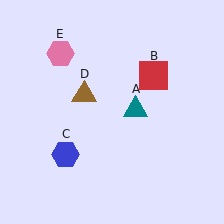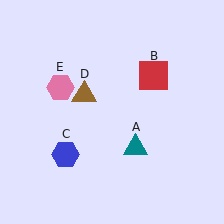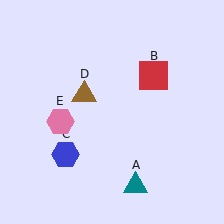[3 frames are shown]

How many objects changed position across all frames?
2 objects changed position: teal triangle (object A), pink hexagon (object E).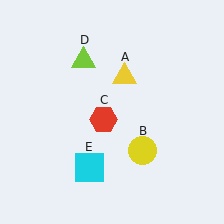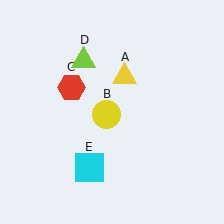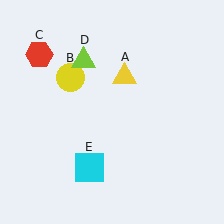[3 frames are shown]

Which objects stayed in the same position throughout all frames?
Yellow triangle (object A) and lime triangle (object D) and cyan square (object E) remained stationary.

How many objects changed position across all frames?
2 objects changed position: yellow circle (object B), red hexagon (object C).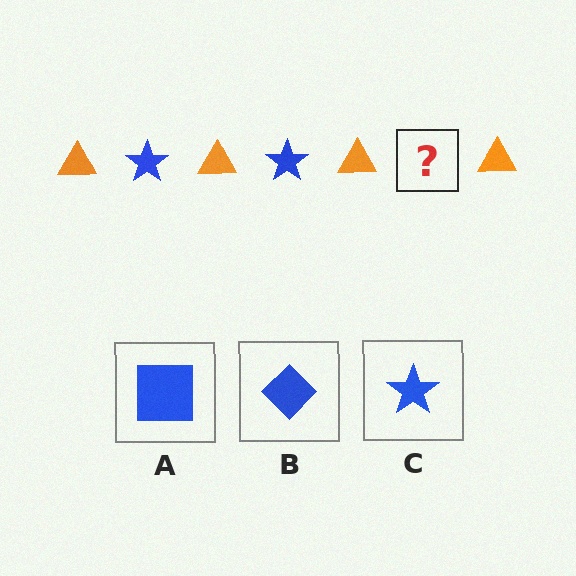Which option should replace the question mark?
Option C.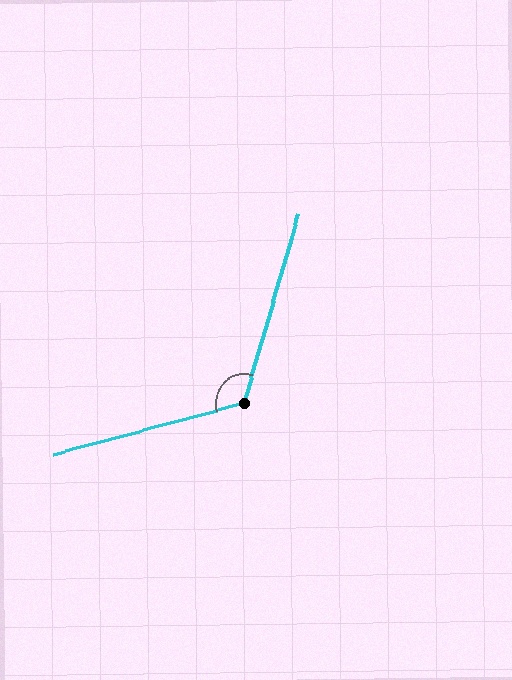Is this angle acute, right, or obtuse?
It is obtuse.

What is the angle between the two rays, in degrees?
Approximately 121 degrees.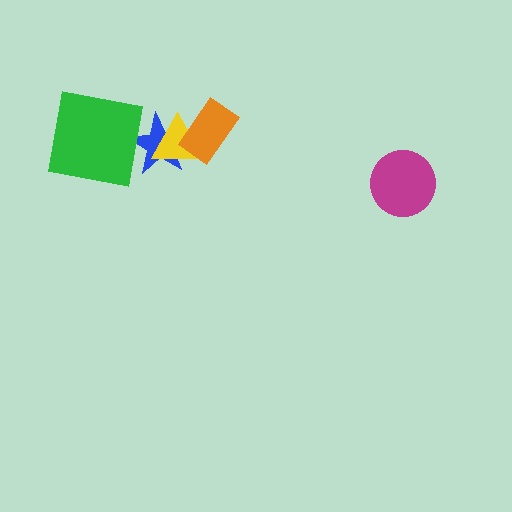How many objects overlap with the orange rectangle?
2 objects overlap with the orange rectangle.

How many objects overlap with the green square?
1 object overlaps with the green square.